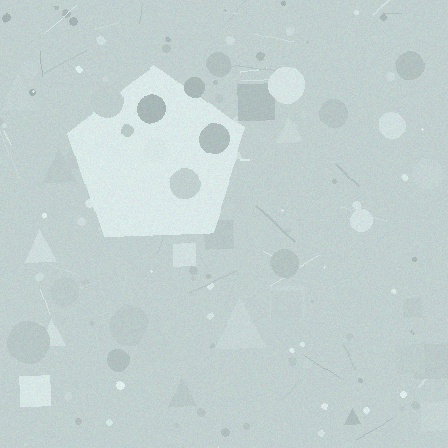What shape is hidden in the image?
A pentagon is hidden in the image.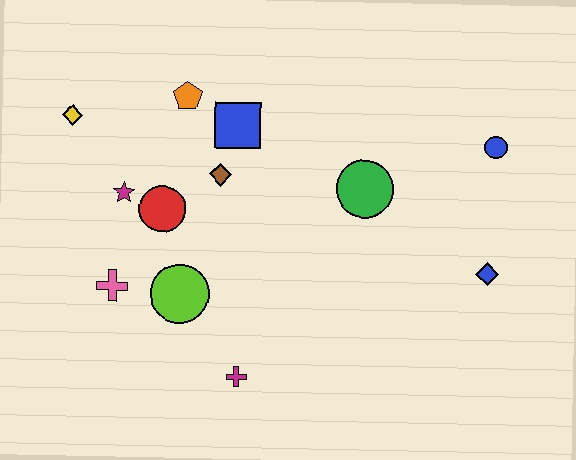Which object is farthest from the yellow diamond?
The blue diamond is farthest from the yellow diamond.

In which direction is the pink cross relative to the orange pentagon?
The pink cross is below the orange pentagon.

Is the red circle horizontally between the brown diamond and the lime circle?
No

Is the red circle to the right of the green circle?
No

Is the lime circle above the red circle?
No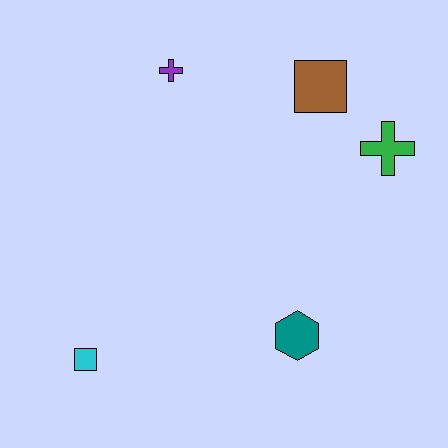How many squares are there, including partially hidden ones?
There are 2 squares.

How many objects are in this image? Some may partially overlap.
There are 5 objects.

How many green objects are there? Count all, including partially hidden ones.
There is 1 green object.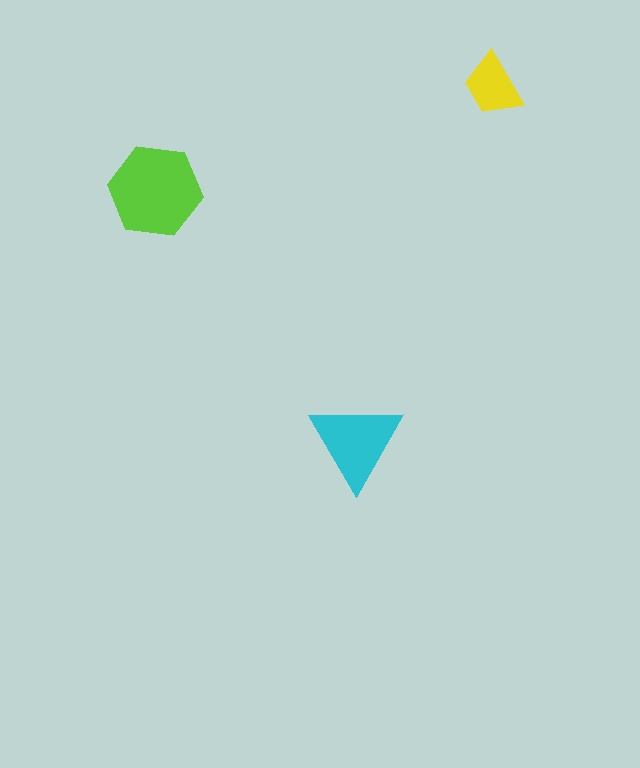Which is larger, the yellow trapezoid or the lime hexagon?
The lime hexagon.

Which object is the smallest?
The yellow trapezoid.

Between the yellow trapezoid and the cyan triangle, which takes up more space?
The cyan triangle.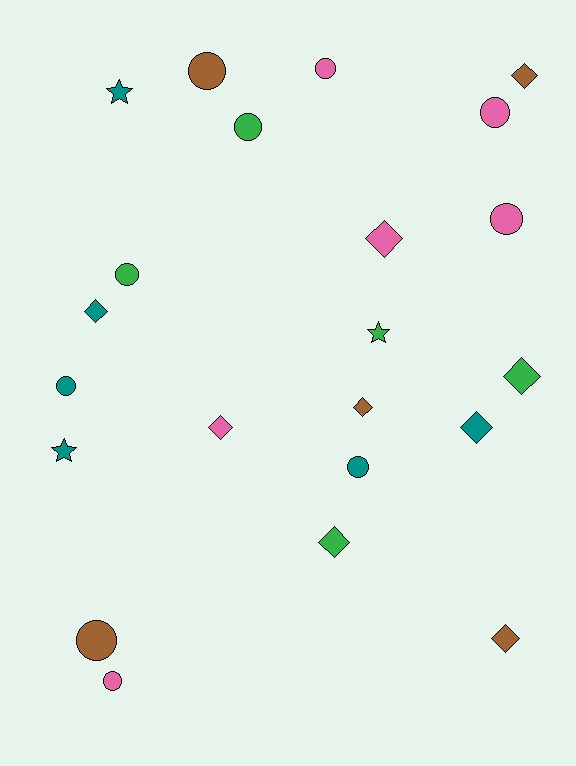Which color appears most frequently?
Teal, with 6 objects.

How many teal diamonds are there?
There are 2 teal diamonds.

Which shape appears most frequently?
Circle, with 10 objects.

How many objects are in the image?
There are 22 objects.